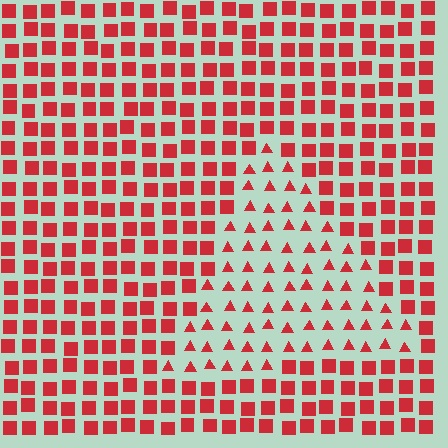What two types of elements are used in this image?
The image uses triangles inside the triangle region and squares outside it.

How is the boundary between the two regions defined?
The boundary is defined by a change in element shape: triangles inside vs. squares outside. All elements share the same color and spacing.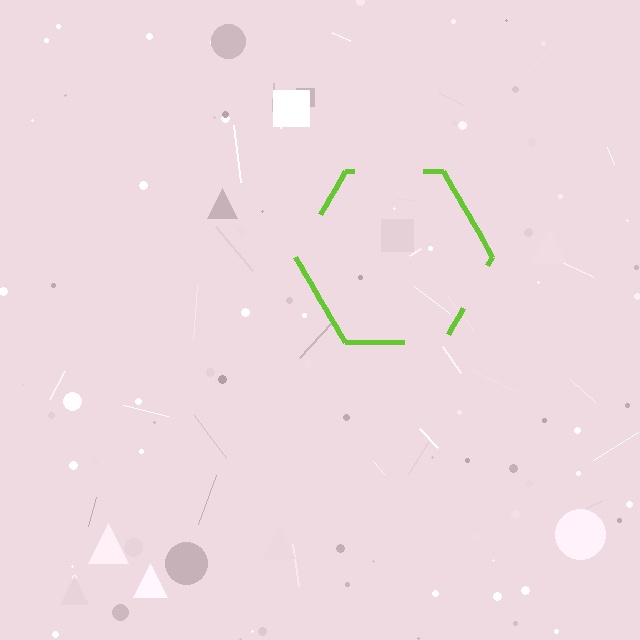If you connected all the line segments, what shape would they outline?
They would outline a hexagon.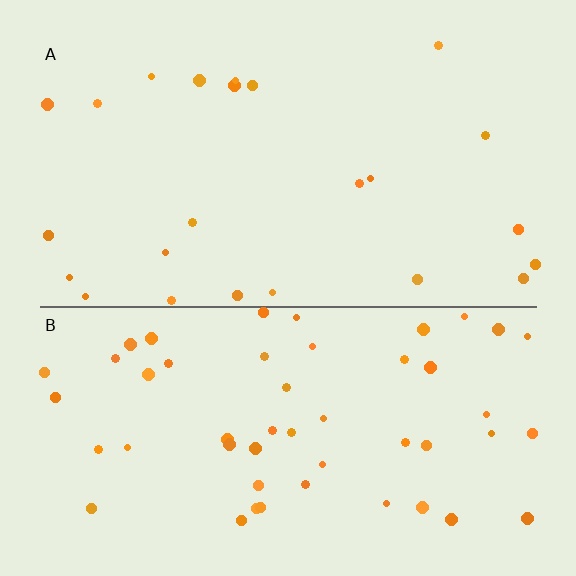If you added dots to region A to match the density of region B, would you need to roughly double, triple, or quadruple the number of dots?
Approximately double.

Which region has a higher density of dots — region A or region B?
B (the bottom).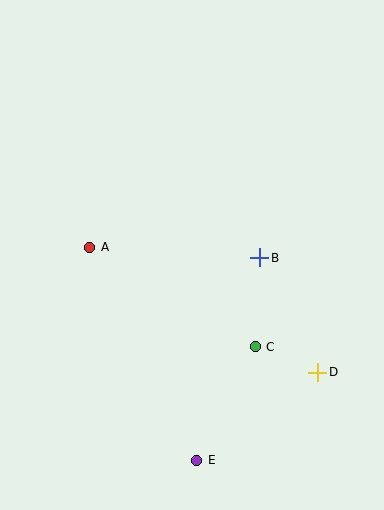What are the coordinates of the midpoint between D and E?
The midpoint between D and E is at (257, 416).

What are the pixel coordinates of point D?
Point D is at (318, 372).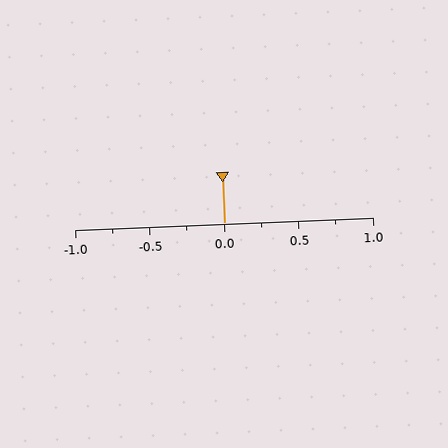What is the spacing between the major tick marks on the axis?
The major ticks are spaced 0.5 apart.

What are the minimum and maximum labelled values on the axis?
The axis runs from -1.0 to 1.0.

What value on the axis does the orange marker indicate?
The marker indicates approximately 0.